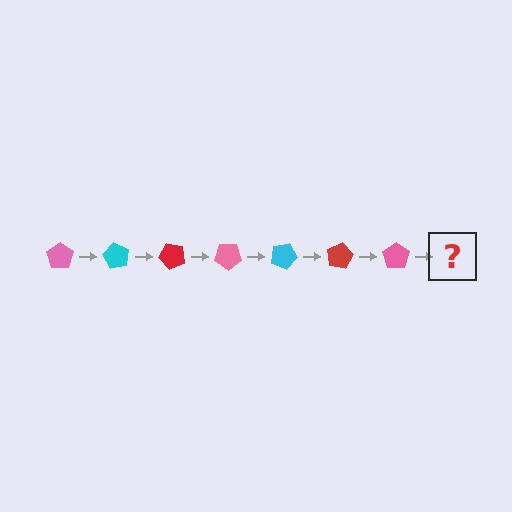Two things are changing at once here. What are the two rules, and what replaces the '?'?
The two rules are that it rotates 60 degrees each step and the color cycles through pink, cyan, and red. The '?' should be a cyan pentagon, rotated 420 degrees from the start.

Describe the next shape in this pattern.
It should be a cyan pentagon, rotated 420 degrees from the start.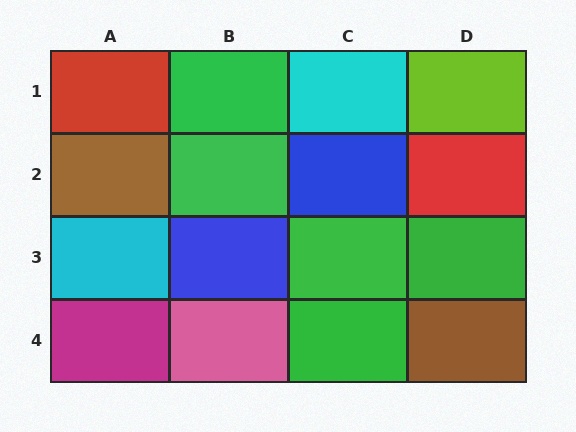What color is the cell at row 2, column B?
Green.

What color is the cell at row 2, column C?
Blue.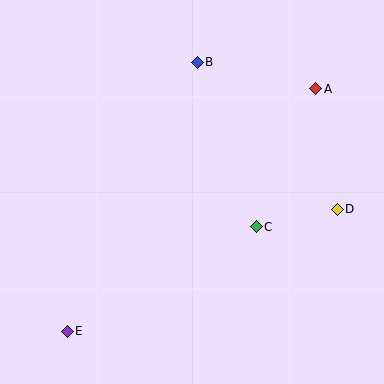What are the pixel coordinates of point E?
Point E is at (67, 331).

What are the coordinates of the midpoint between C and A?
The midpoint between C and A is at (286, 158).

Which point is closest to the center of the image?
Point C at (256, 227) is closest to the center.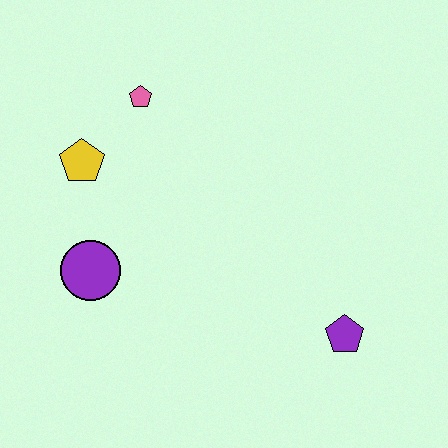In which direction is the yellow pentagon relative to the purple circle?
The yellow pentagon is above the purple circle.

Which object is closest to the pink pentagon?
The yellow pentagon is closest to the pink pentagon.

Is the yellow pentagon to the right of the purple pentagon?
No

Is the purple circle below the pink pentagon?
Yes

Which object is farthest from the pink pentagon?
The purple pentagon is farthest from the pink pentagon.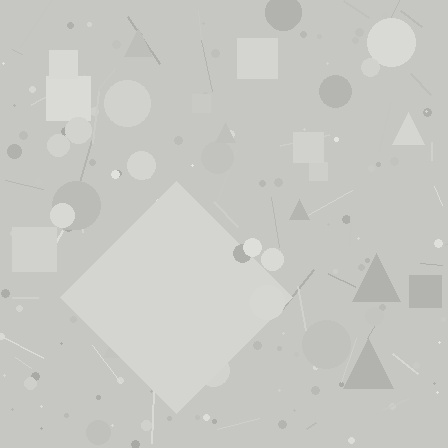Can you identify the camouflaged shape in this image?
The camouflaged shape is a diamond.